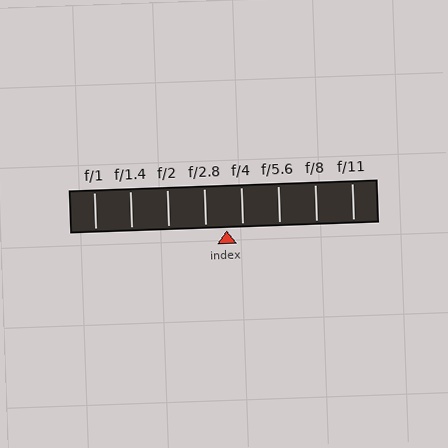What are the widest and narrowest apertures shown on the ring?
The widest aperture shown is f/1 and the narrowest is f/11.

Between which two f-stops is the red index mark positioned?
The index mark is between f/2.8 and f/4.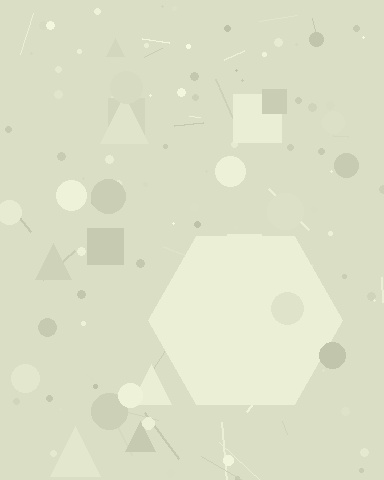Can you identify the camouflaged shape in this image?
The camouflaged shape is a hexagon.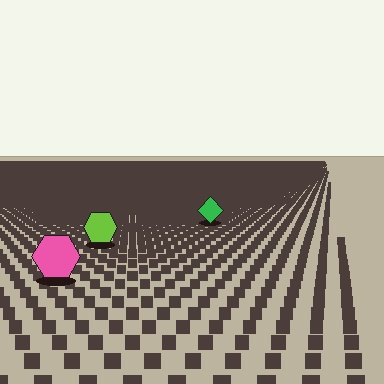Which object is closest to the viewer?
The pink hexagon is closest. The texture marks near it are larger and more spread out.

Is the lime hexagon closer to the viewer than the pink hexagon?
No. The pink hexagon is closer — you can tell from the texture gradient: the ground texture is coarser near it.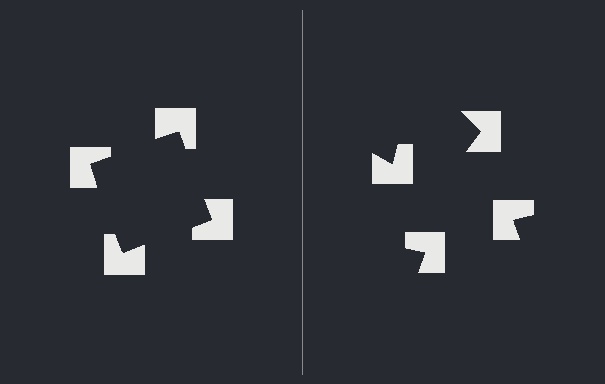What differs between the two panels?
The notched squares are positioned identically on both sides; only the wedge orientations differ. On the left they align to a square; on the right they are misaligned.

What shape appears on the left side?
An illusory square.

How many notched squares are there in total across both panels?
8 — 4 on each side.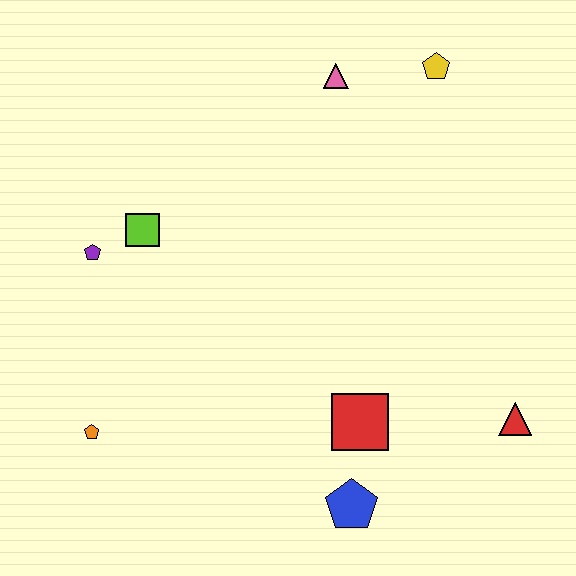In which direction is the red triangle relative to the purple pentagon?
The red triangle is to the right of the purple pentagon.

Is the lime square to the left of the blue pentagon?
Yes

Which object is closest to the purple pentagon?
The lime square is closest to the purple pentagon.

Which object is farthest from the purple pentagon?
The red triangle is farthest from the purple pentagon.